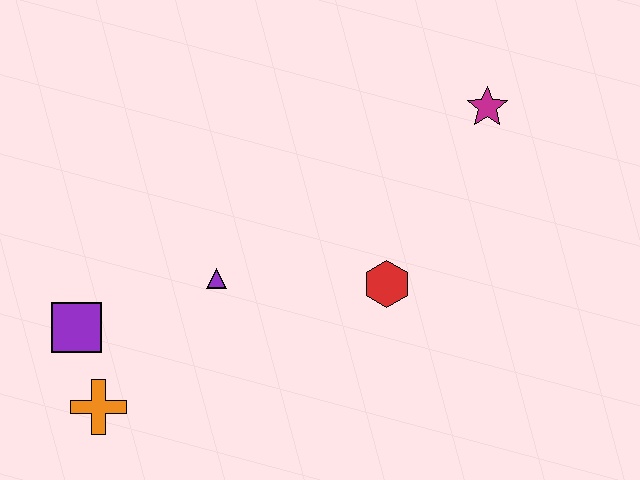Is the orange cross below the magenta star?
Yes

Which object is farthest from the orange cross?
The magenta star is farthest from the orange cross.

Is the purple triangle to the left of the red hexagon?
Yes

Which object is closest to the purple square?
The orange cross is closest to the purple square.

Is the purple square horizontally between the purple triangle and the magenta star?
No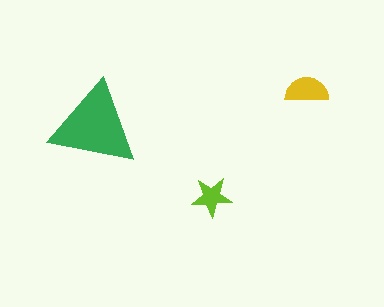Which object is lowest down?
The lime star is bottommost.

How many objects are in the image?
There are 3 objects in the image.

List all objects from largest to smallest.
The green triangle, the yellow semicircle, the lime star.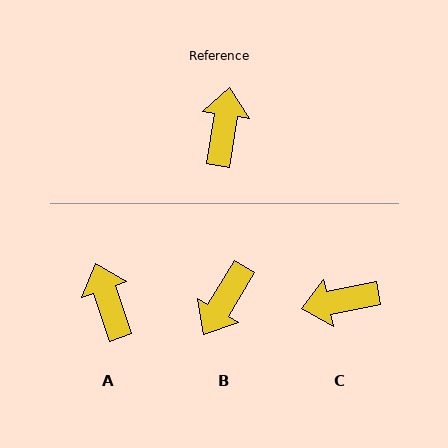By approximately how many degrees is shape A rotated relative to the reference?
Approximately 27 degrees counter-clockwise.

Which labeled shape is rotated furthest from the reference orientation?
B, about 157 degrees away.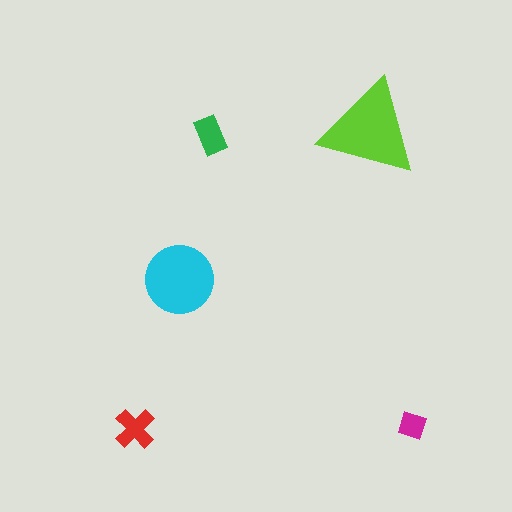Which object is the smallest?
The magenta diamond.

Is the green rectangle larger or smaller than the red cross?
Smaller.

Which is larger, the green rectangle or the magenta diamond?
The green rectangle.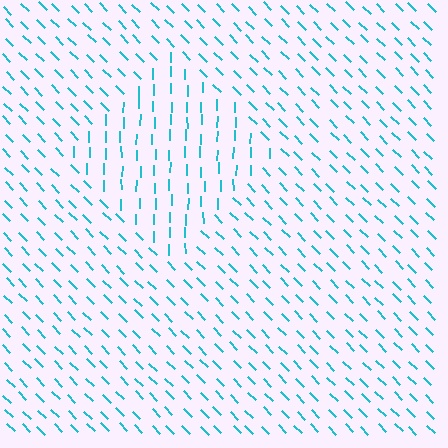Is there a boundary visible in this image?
Yes, there is a texture boundary formed by a change in line orientation.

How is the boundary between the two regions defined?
The boundary is defined purely by a change in line orientation (approximately 45 degrees difference). All lines are the same color and thickness.